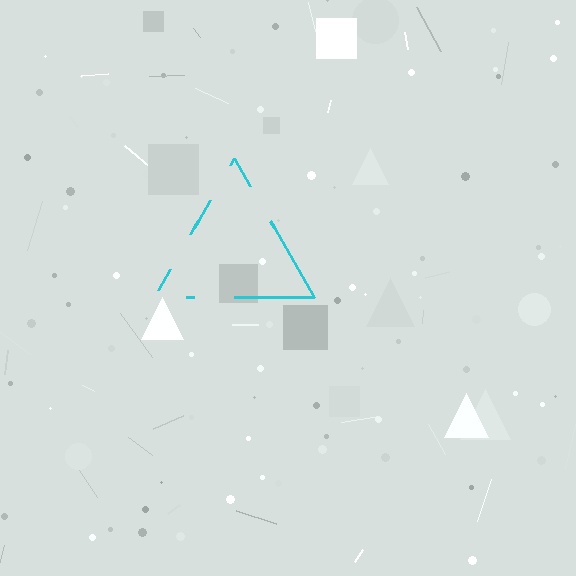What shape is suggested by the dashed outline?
The dashed outline suggests a triangle.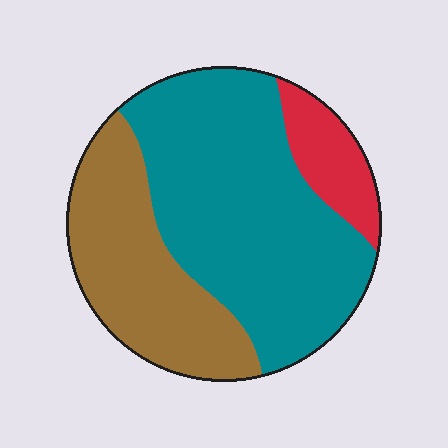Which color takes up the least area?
Red, at roughly 10%.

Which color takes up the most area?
Teal, at roughly 55%.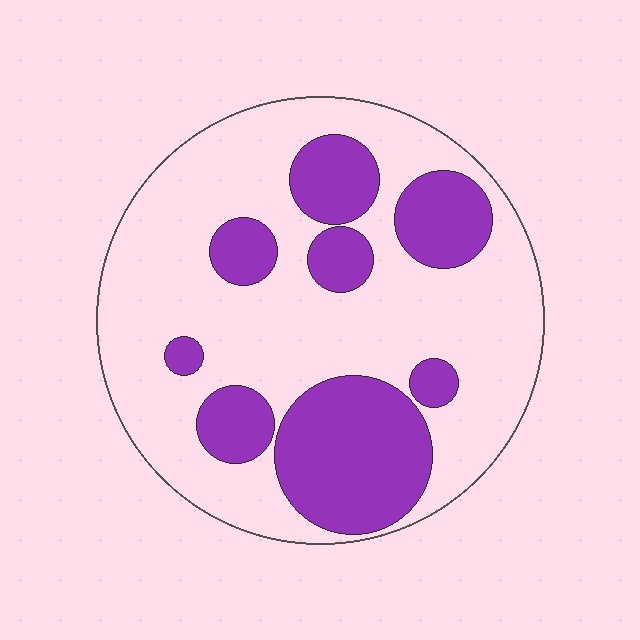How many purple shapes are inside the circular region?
8.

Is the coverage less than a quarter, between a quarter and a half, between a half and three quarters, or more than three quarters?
Between a quarter and a half.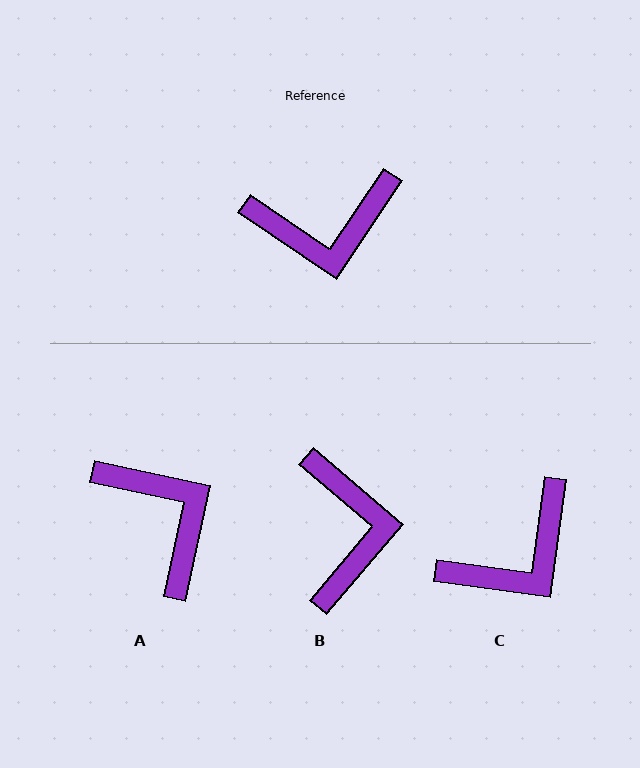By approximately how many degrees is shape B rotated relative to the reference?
Approximately 84 degrees counter-clockwise.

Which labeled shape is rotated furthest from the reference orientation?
A, about 112 degrees away.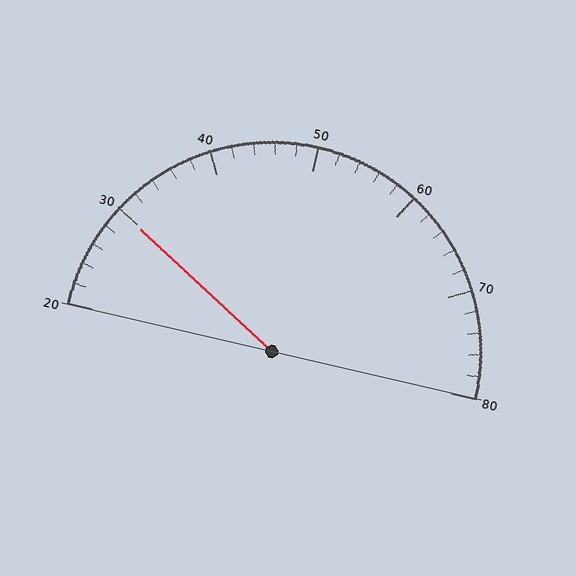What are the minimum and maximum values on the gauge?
The gauge ranges from 20 to 80.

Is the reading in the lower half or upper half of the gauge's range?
The reading is in the lower half of the range (20 to 80).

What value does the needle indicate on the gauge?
The needle indicates approximately 30.